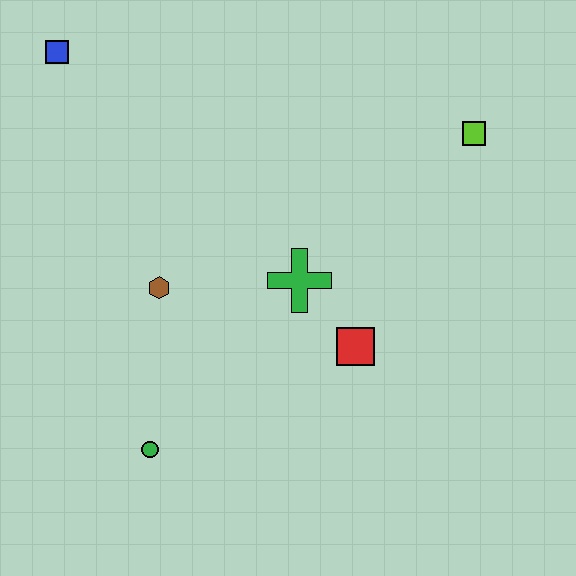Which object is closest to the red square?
The green cross is closest to the red square.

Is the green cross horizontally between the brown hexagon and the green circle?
No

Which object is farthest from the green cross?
The blue square is farthest from the green cross.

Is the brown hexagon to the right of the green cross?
No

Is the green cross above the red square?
Yes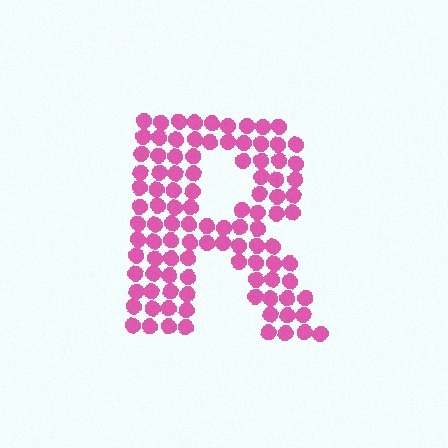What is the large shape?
The large shape is the letter R.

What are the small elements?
The small elements are circles.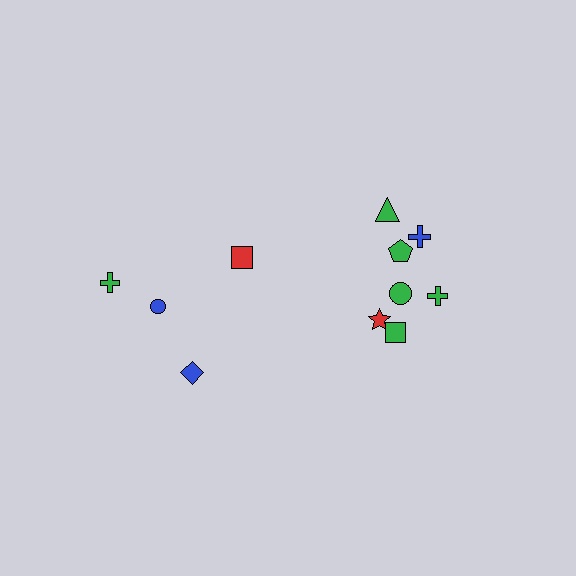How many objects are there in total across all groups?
There are 11 objects.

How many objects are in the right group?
There are 7 objects.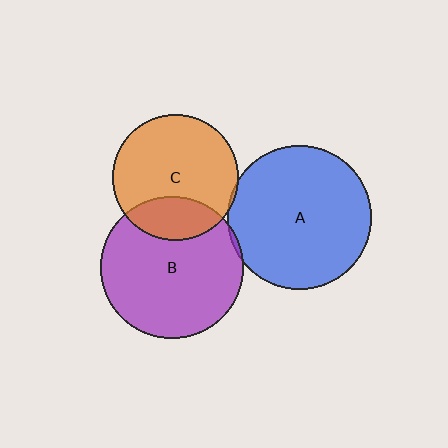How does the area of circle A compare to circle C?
Approximately 1.3 times.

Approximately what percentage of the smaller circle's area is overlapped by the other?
Approximately 5%.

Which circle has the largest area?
Circle A (blue).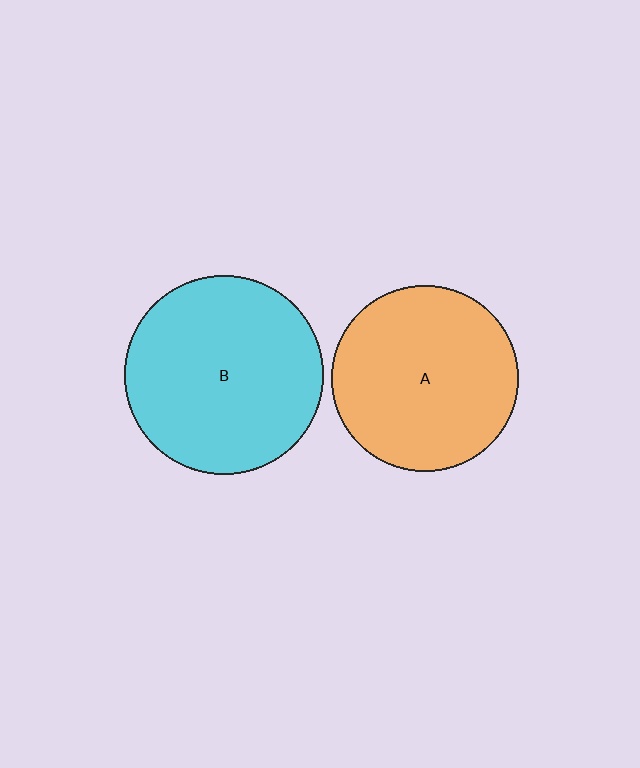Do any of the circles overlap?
No, none of the circles overlap.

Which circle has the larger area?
Circle B (cyan).